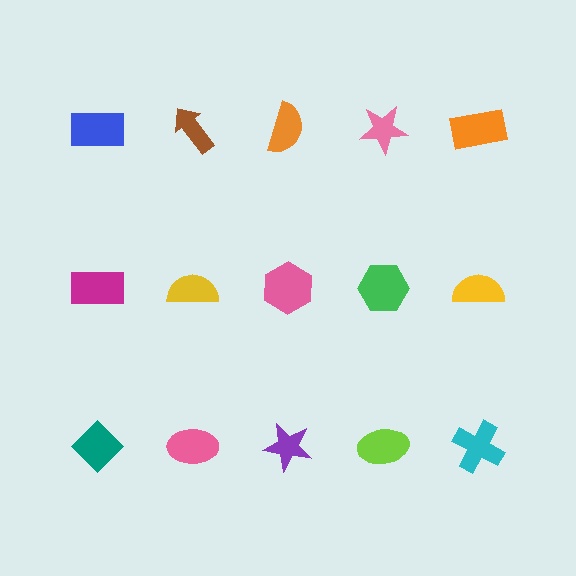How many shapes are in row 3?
5 shapes.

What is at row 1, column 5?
An orange rectangle.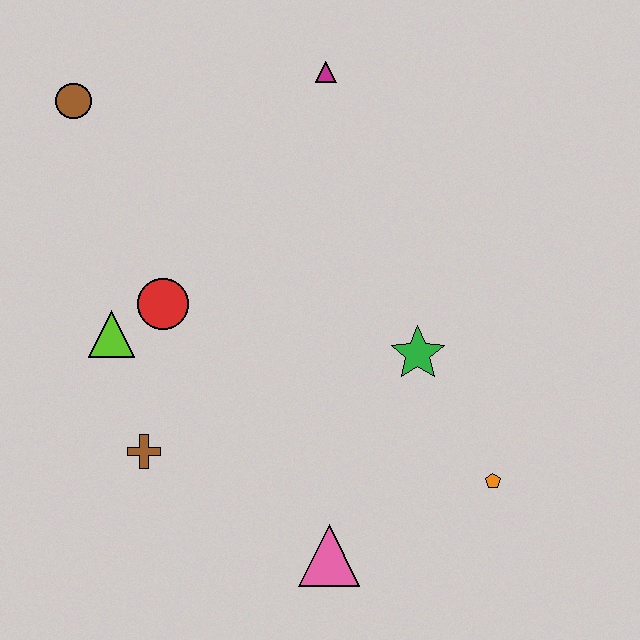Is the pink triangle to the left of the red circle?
No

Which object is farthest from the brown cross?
The magenta triangle is farthest from the brown cross.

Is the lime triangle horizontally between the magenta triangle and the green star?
No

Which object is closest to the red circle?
The lime triangle is closest to the red circle.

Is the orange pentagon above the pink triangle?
Yes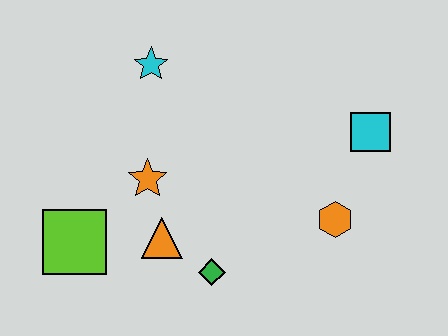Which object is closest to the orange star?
The orange triangle is closest to the orange star.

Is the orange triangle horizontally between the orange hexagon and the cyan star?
Yes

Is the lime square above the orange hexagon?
No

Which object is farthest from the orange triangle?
The cyan square is farthest from the orange triangle.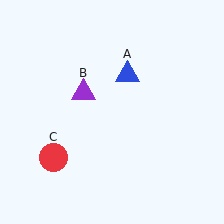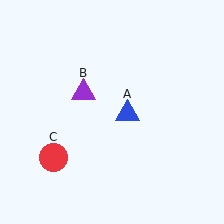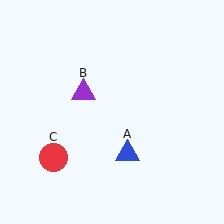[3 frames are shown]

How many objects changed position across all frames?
1 object changed position: blue triangle (object A).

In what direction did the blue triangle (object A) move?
The blue triangle (object A) moved down.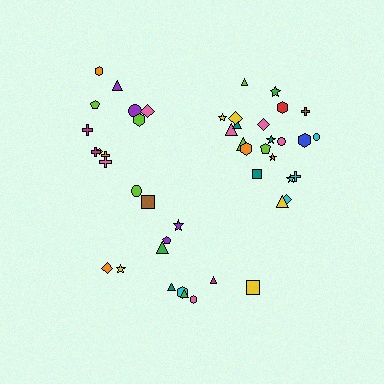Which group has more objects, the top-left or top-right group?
The top-right group.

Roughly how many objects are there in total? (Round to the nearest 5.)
Roughly 45 objects in total.